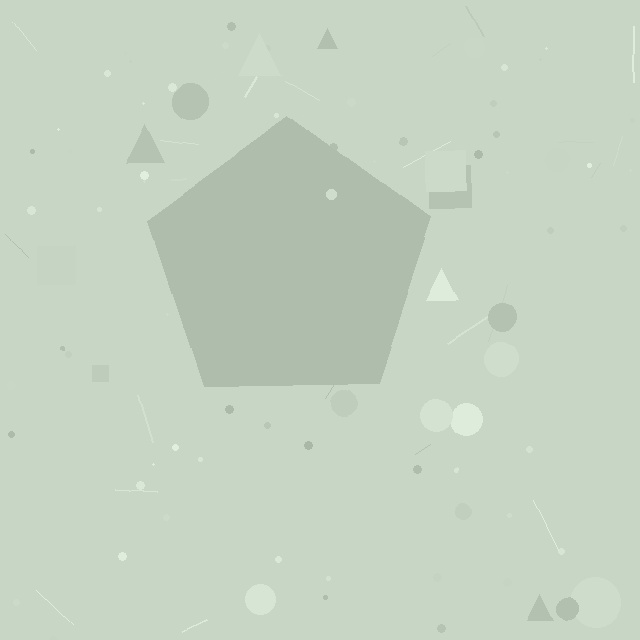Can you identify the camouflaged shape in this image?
The camouflaged shape is a pentagon.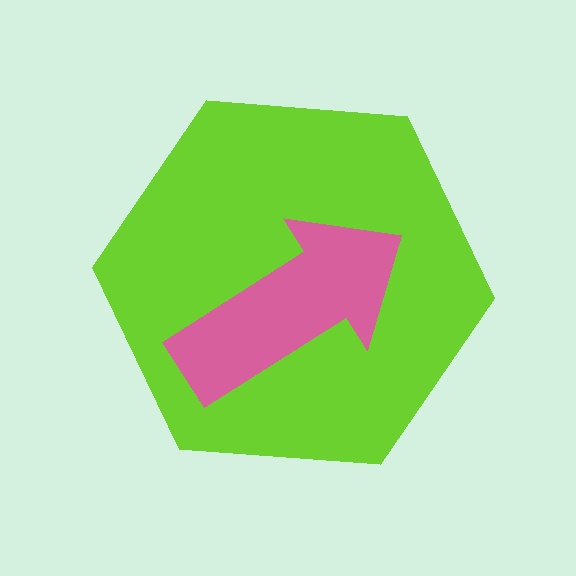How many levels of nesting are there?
2.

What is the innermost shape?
The pink arrow.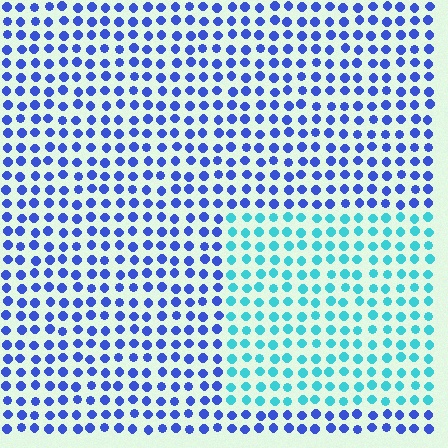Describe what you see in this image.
The image is filled with small blue elements in a uniform arrangement. A rectangle-shaped region is visible where the elements are tinted to a slightly different hue, forming a subtle color boundary.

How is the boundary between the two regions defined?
The boundary is defined purely by a slight shift in hue (about 49 degrees). Spacing, size, and orientation are identical on both sides.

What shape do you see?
I see a rectangle.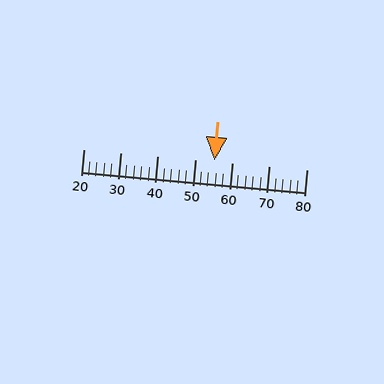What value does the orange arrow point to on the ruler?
The orange arrow points to approximately 55.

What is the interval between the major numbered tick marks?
The major tick marks are spaced 10 units apart.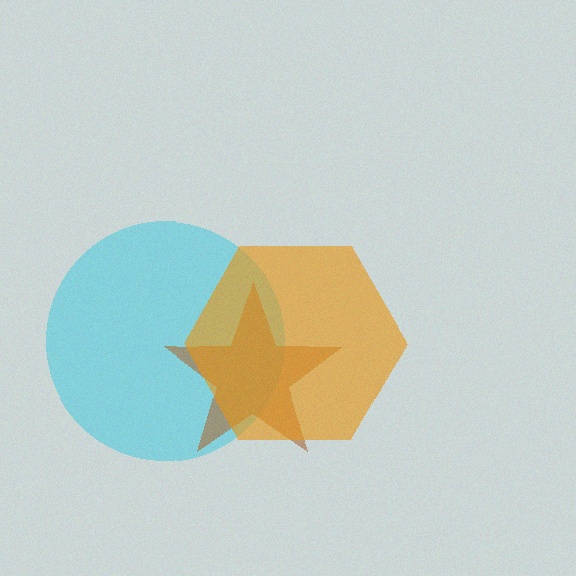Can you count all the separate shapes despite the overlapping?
Yes, there are 3 separate shapes.